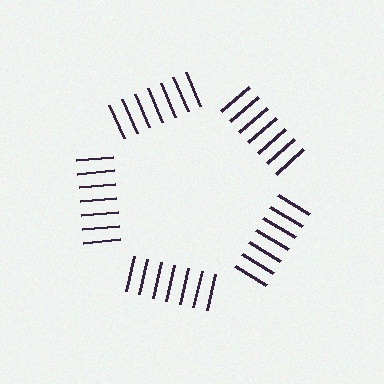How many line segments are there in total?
35 — 7 along each of the 5 edges.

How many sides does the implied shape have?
5 sides — the line-ends trace a pentagon.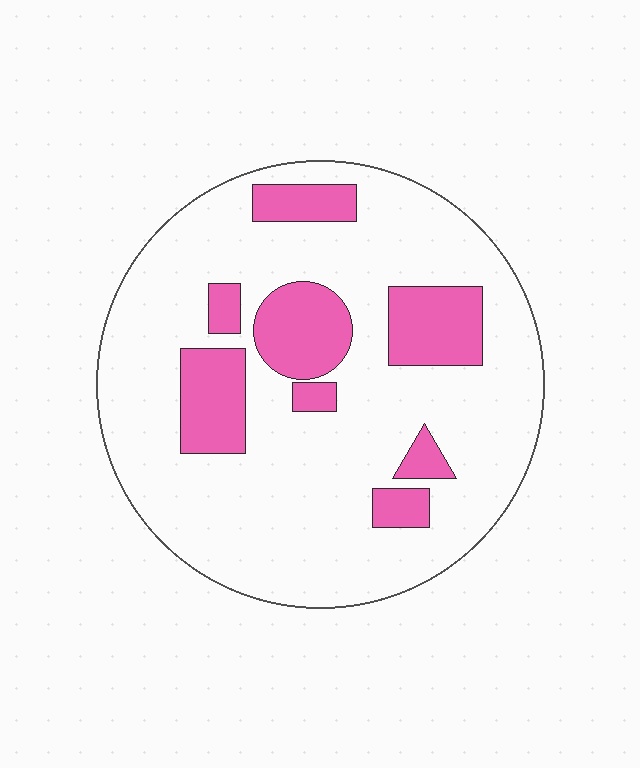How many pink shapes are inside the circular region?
8.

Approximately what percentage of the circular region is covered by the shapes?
Approximately 20%.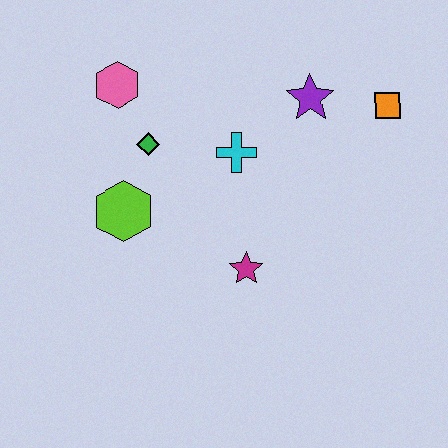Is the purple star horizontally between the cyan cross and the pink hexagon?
No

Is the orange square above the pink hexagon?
No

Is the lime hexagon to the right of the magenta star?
No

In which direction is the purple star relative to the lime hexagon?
The purple star is to the right of the lime hexagon.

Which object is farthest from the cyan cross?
The orange square is farthest from the cyan cross.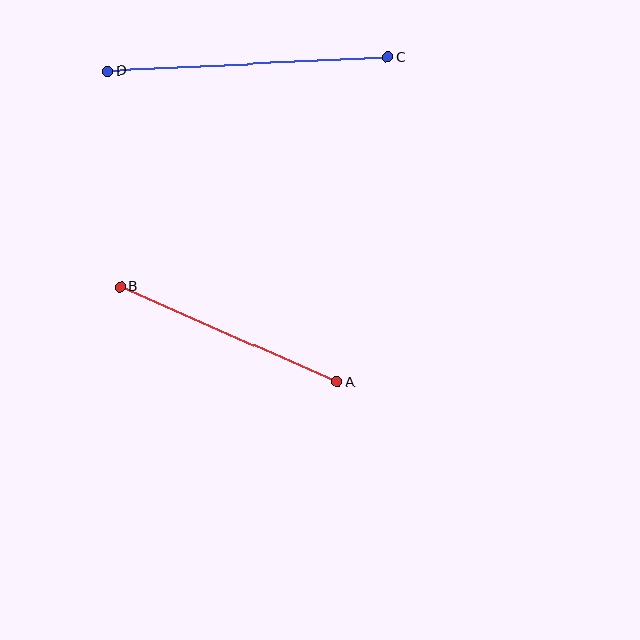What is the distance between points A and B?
The distance is approximately 237 pixels.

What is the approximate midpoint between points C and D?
The midpoint is at approximately (248, 64) pixels.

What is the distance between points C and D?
The distance is approximately 280 pixels.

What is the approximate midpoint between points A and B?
The midpoint is at approximately (228, 334) pixels.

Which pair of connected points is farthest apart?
Points C and D are farthest apart.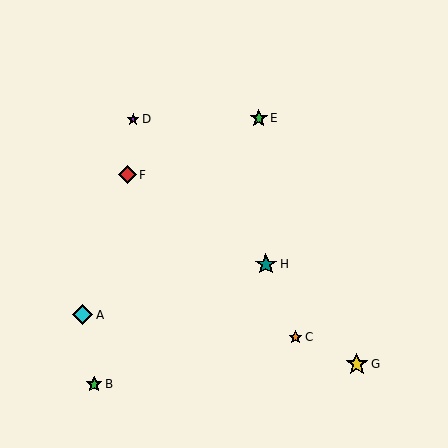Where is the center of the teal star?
The center of the teal star is at (266, 264).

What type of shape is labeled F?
Shape F is a red diamond.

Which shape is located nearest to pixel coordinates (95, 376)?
The green star (labeled B) at (94, 384) is nearest to that location.